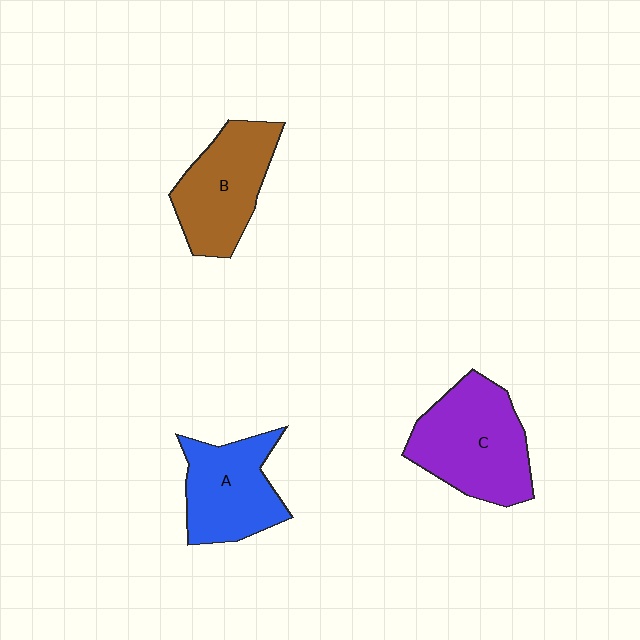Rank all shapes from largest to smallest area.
From largest to smallest: C (purple), B (brown), A (blue).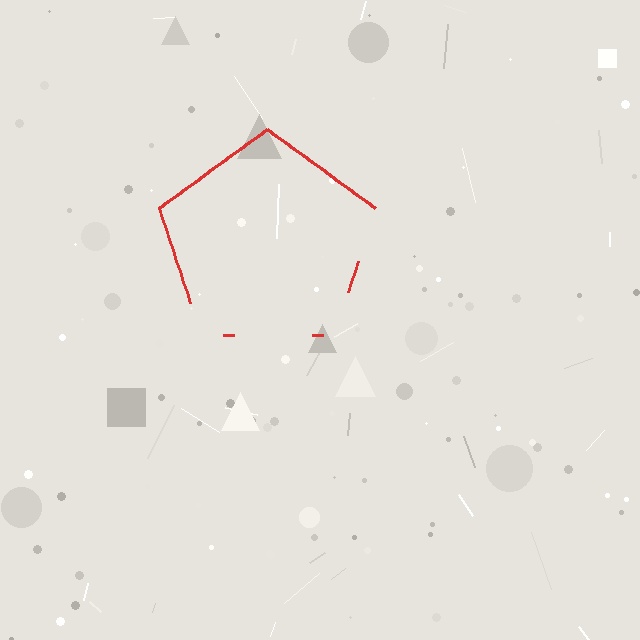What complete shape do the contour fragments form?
The contour fragments form a pentagon.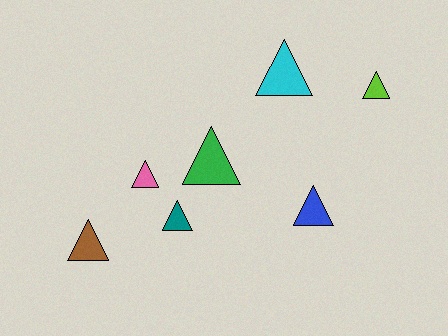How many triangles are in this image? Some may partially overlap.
There are 7 triangles.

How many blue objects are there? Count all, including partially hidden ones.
There is 1 blue object.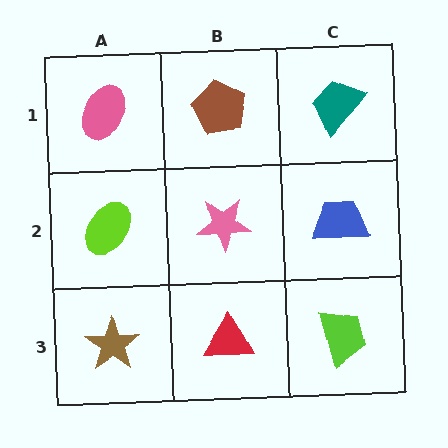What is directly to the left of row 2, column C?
A pink star.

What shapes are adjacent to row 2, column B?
A brown pentagon (row 1, column B), a red triangle (row 3, column B), a lime ellipse (row 2, column A), a blue trapezoid (row 2, column C).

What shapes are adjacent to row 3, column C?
A blue trapezoid (row 2, column C), a red triangle (row 3, column B).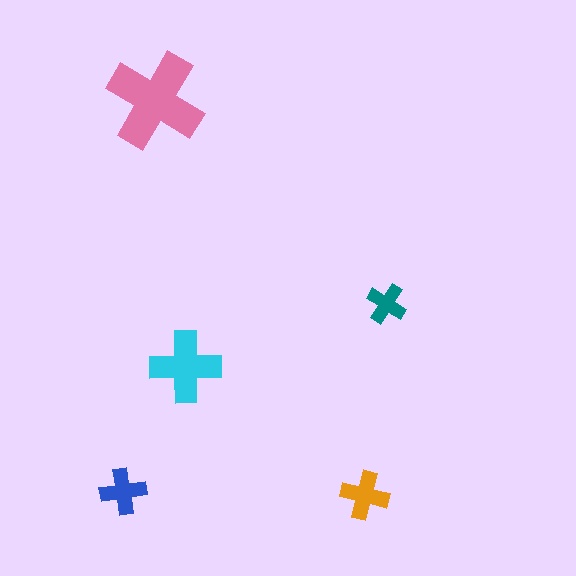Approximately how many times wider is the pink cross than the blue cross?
About 2 times wider.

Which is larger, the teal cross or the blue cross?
The blue one.